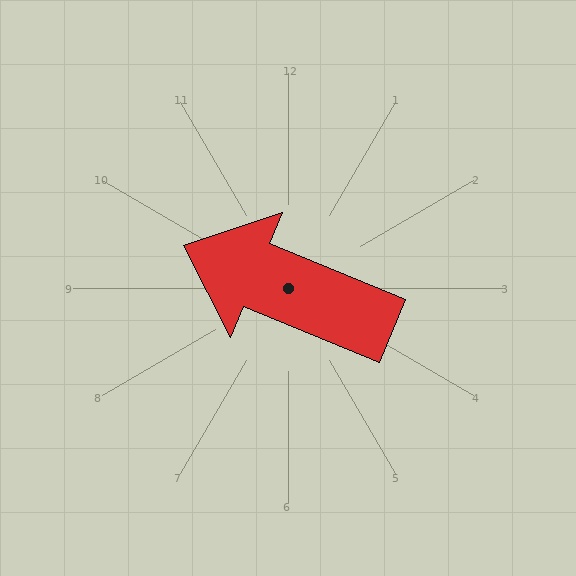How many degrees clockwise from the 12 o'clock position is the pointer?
Approximately 292 degrees.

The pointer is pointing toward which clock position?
Roughly 10 o'clock.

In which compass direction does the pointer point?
West.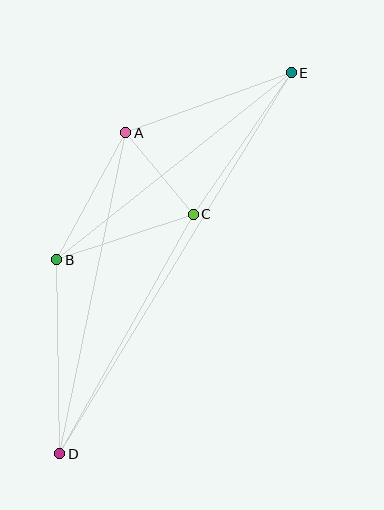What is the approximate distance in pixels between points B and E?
The distance between B and E is approximately 300 pixels.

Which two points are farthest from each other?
Points D and E are farthest from each other.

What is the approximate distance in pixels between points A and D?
The distance between A and D is approximately 328 pixels.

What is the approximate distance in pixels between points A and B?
The distance between A and B is approximately 145 pixels.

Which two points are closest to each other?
Points A and C are closest to each other.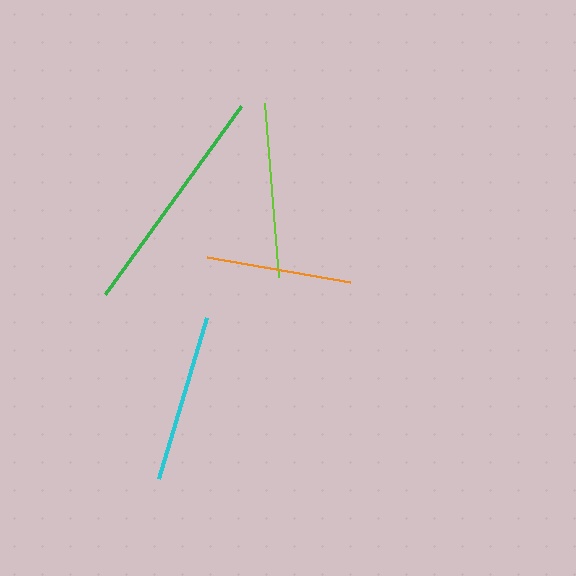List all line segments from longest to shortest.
From longest to shortest: green, lime, cyan, orange.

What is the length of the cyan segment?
The cyan segment is approximately 168 pixels long.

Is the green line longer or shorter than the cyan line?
The green line is longer than the cyan line.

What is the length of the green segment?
The green segment is approximately 232 pixels long.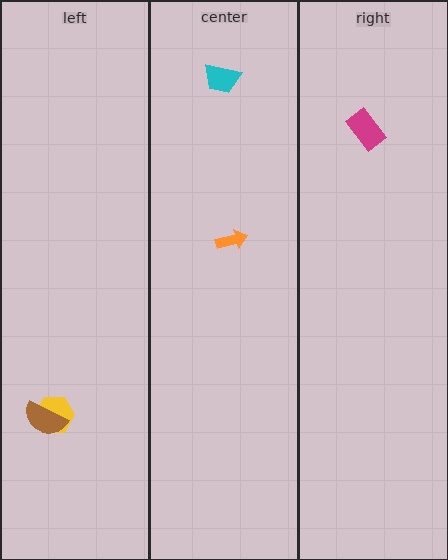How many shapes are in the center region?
2.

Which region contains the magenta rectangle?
The right region.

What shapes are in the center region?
The cyan trapezoid, the orange arrow.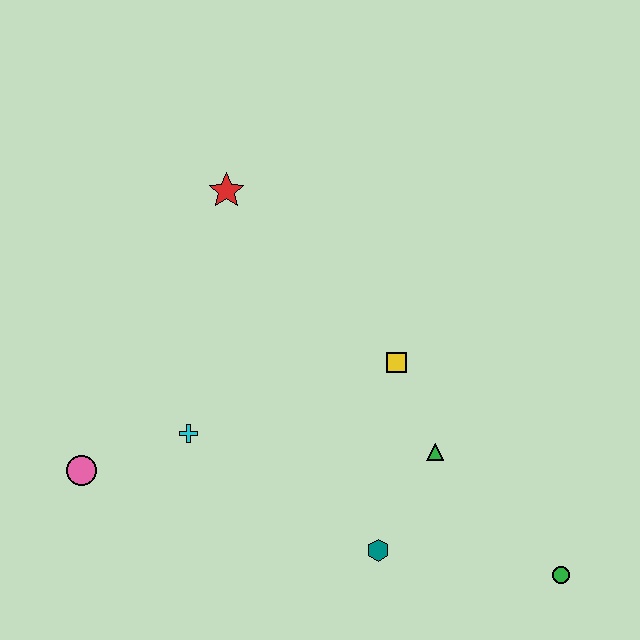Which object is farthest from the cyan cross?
The green circle is farthest from the cyan cross.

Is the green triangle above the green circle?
Yes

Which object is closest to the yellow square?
The green triangle is closest to the yellow square.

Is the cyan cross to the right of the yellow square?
No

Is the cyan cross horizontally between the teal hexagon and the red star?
No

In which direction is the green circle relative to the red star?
The green circle is below the red star.